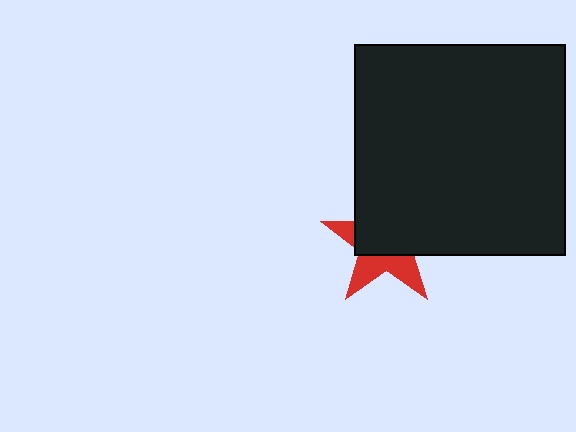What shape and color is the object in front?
The object in front is a black square.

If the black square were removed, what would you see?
You would see the complete red star.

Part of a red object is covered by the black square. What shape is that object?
It is a star.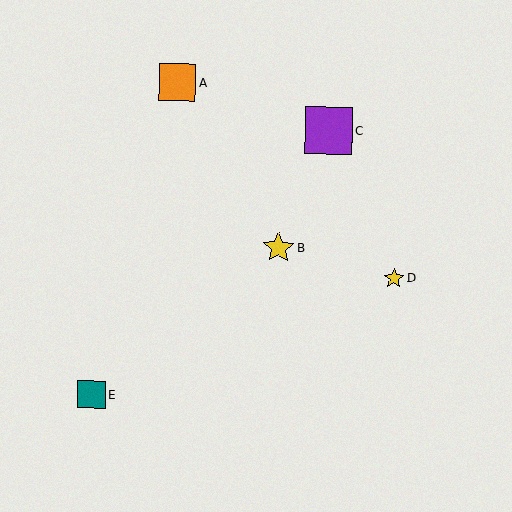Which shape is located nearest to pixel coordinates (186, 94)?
The orange square (labeled A) at (177, 82) is nearest to that location.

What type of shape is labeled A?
Shape A is an orange square.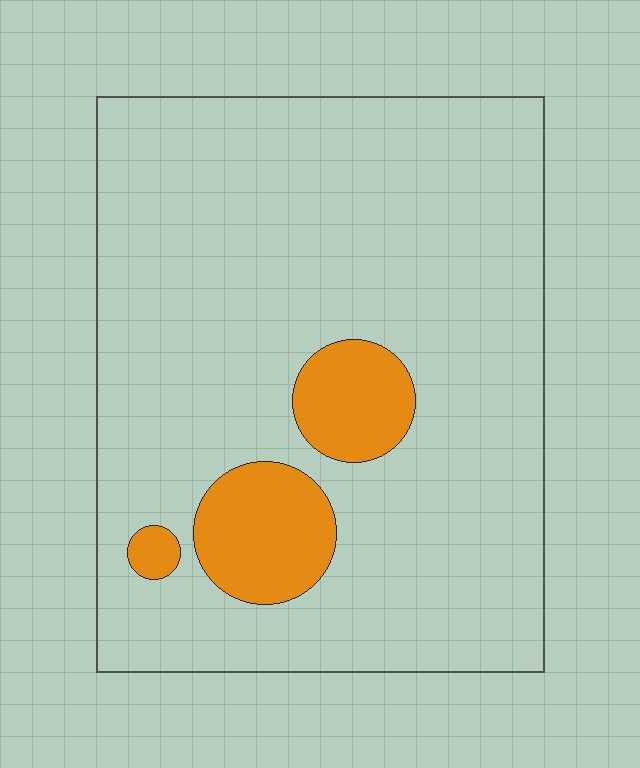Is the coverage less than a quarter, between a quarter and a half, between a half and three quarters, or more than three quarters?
Less than a quarter.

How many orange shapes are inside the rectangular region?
3.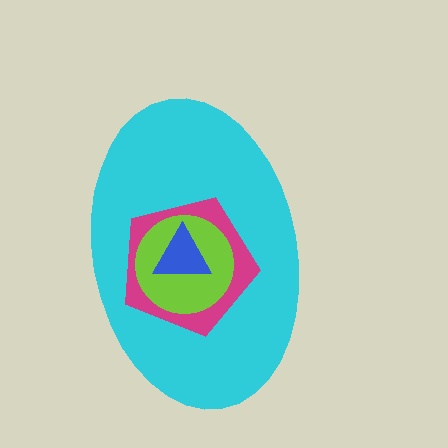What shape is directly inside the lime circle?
The blue triangle.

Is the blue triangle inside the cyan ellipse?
Yes.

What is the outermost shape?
The cyan ellipse.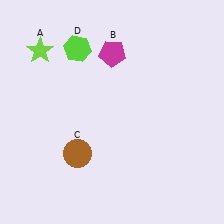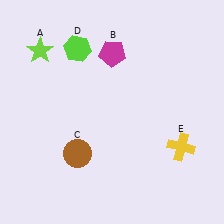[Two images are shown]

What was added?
A yellow cross (E) was added in Image 2.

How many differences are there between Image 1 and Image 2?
There is 1 difference between the two images.